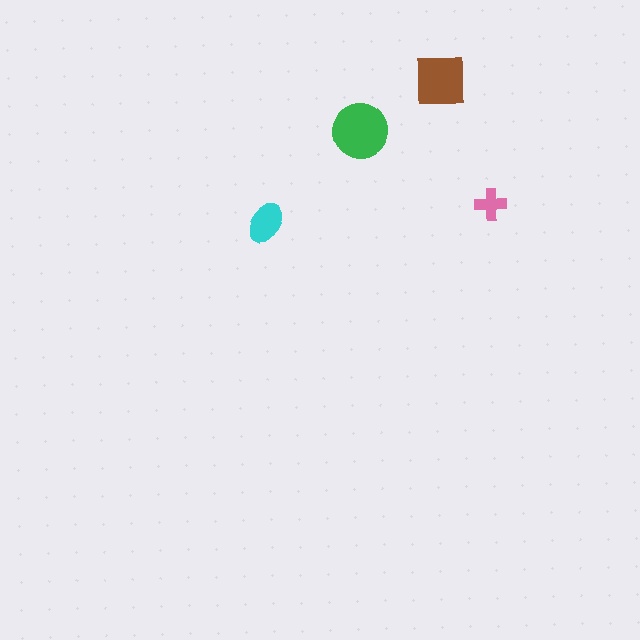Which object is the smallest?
The pink cross.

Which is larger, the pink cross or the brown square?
The brown square.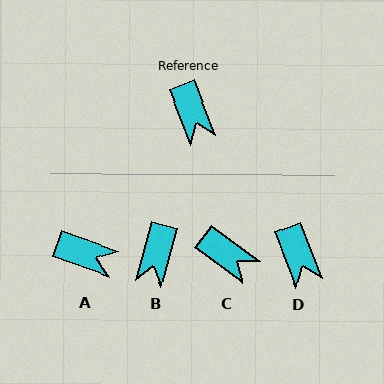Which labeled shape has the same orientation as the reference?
D.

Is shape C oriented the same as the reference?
No, it is off by about 32 degrees.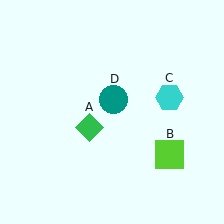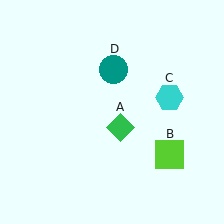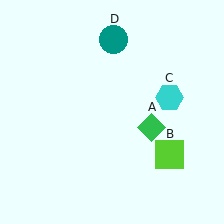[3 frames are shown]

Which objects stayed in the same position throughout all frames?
Lime square (object B) and cyan hexagon (object C) remained stationary.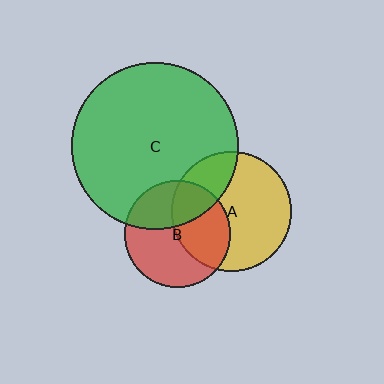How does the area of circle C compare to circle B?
Approximately 2.5 times.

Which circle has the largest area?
Circle C (green).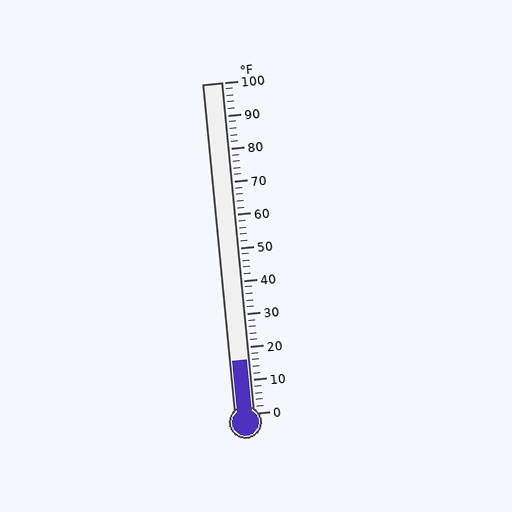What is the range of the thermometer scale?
The thermometer scale ranges from 0°F to 100°F.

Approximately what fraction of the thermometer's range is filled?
The thermometer is filled to approximately 15% of its range.